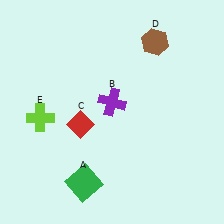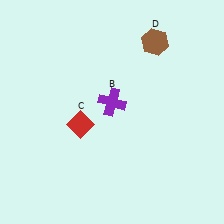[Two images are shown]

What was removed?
The lime cross (E), the green square (A) were removed in Image 2.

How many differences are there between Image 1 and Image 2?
There are 2 differences between the two images.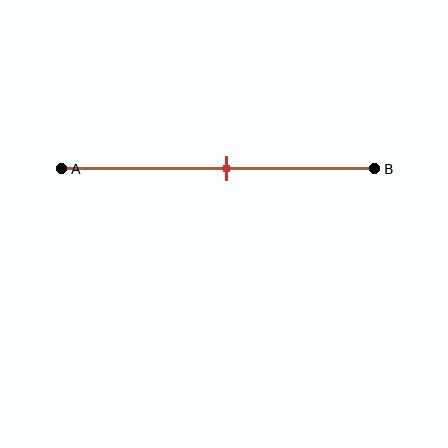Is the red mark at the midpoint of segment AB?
Yes, the mark is approximately at the midpoint.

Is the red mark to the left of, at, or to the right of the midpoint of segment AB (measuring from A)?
The red mark is approximately at the midpoint of segment AB.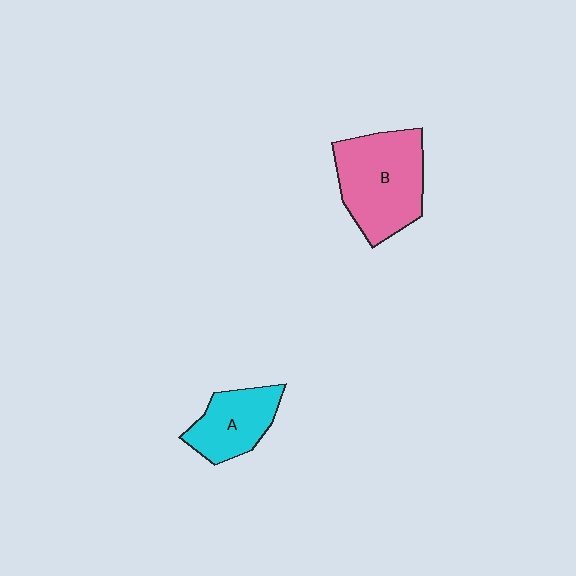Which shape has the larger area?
Shape B (pink).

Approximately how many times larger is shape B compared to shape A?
Approximately 1.6 times.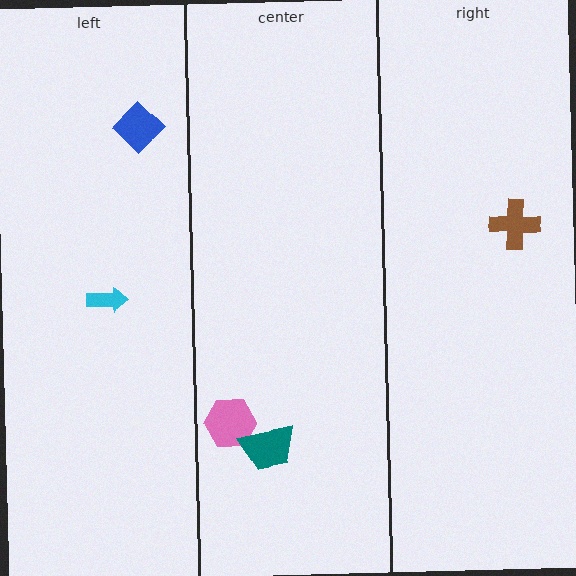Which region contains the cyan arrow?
The left region.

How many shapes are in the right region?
1.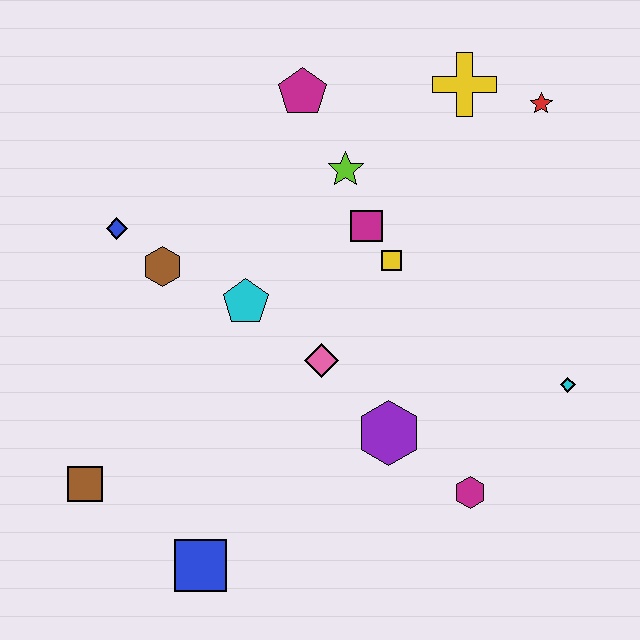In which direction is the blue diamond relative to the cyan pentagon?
The blue diamond is to the left of the cyan pentagon.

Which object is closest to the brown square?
The blue square is closest to the brown square.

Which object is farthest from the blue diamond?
The cyan diamond is farthest from the blue diamond.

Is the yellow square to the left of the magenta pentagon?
No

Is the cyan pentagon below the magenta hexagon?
No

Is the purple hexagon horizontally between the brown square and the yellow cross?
Yes